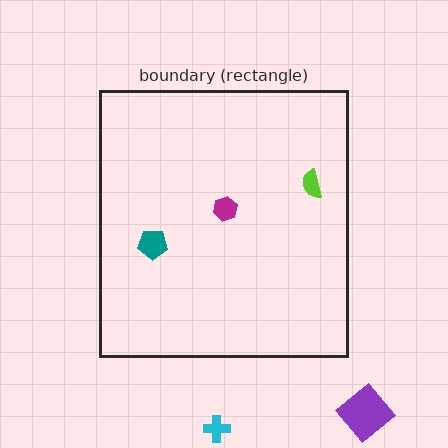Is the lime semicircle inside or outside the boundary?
Inside.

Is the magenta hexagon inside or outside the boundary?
Inside.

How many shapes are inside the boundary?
3 inside, 2 outside.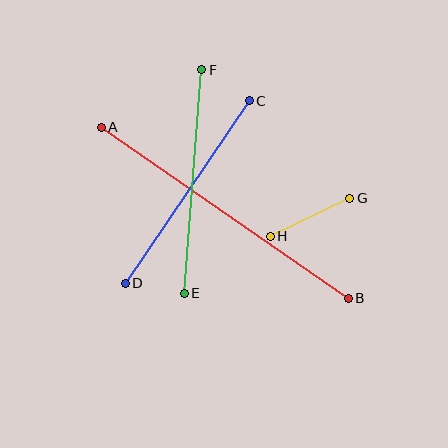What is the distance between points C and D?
The distance is approximately 220 pixels.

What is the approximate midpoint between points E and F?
The midpoint is at approximately (193, 182) pixels.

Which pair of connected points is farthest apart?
Points A and B are farthest apart.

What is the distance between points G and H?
The distance is approximately 88 pixels.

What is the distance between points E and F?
The distance is approximately 224 pixels.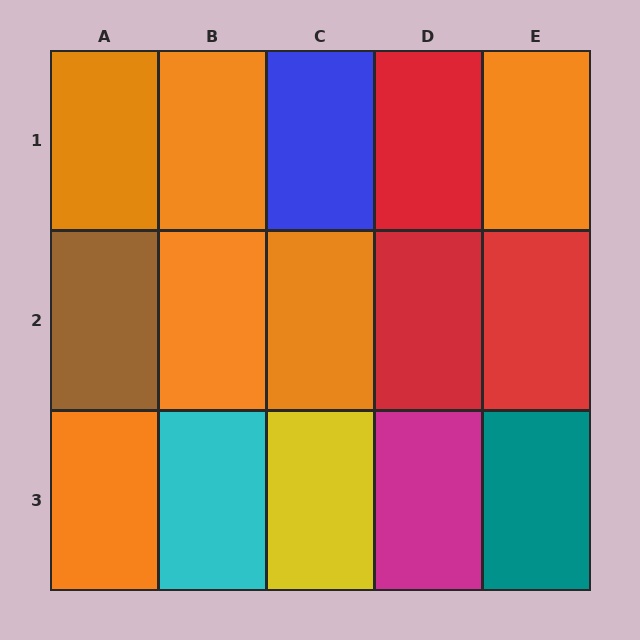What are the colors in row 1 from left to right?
Orange, orange, blue, red, orange.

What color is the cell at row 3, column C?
Yellow.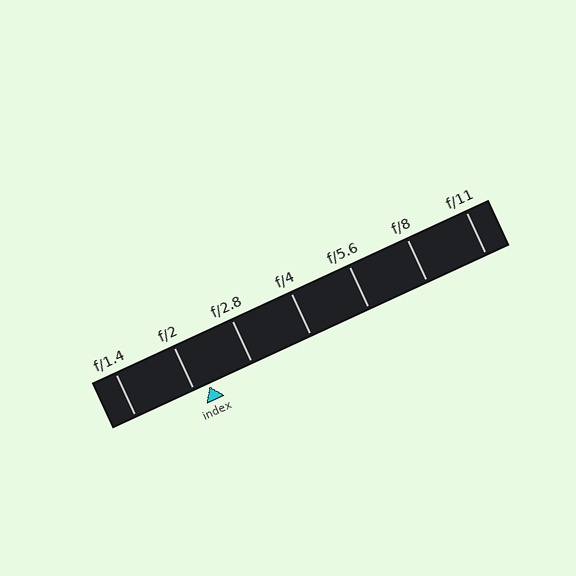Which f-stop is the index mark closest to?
The index mark is closest to f/2.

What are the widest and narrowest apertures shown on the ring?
The widest aperture shown is f/1.4 and the narrowest is f/11.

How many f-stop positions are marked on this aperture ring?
There are 7 f-stop positions marked.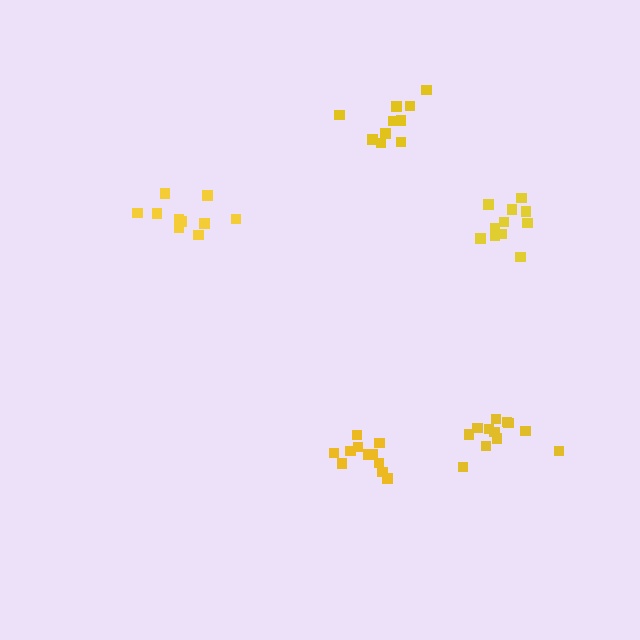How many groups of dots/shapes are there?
There are 5 groups.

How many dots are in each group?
Group 1: 11 dots, Group 2: 10 dots, Group 3: 11 dots, Group 4: 10 dots, Group 5: 12 dots (54 total).